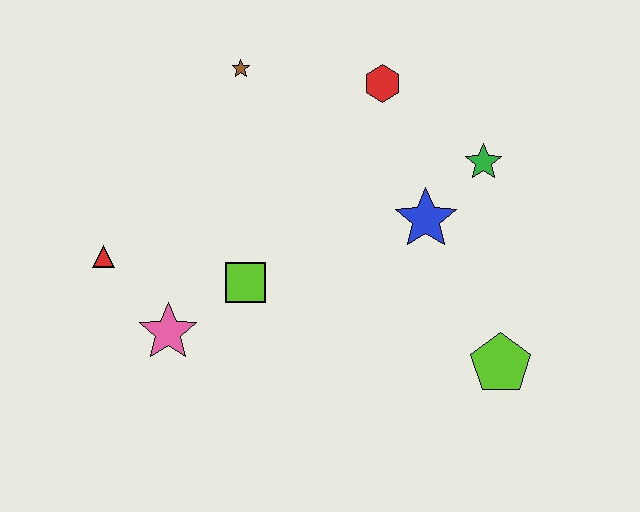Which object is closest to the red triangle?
The pink star is closest to the red triangle.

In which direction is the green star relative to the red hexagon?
The green star is to the right of the red hexagon.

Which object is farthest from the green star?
The red triangle is farthest from the green star.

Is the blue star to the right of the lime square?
Yes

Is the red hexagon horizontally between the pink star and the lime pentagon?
Yes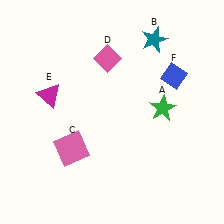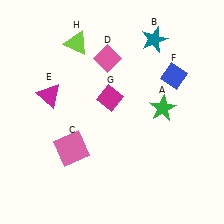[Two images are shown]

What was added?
A magenta diamond (G), a lime triangle (H) were added in Image 2.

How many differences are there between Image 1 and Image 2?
There are 2 differences between the two images.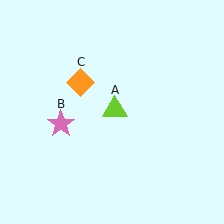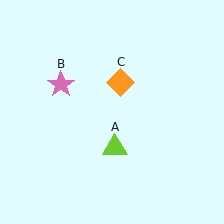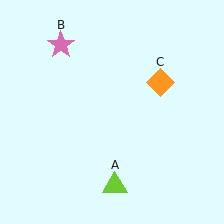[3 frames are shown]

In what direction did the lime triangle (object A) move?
The lime triangle (object A) moved down.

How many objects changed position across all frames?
3 objects changed position: lime triangle (object A), pink star (object B), orange diamond (object C).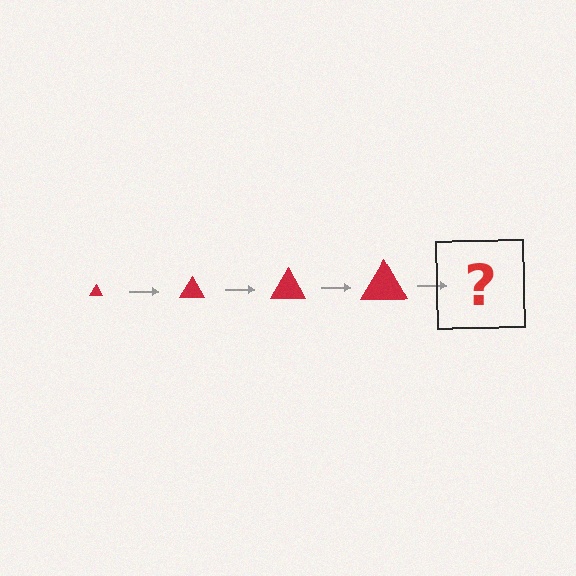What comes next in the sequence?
The next element should be a red triangle, larger than the previous one.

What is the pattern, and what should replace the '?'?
The pattern is that the triangle gets progressively larger each step. The '?' should be a red triangle, larger than the previous one.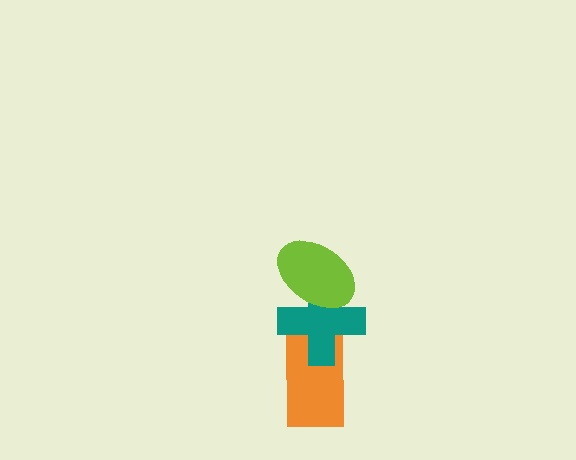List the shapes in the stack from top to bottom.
From top to bottom: the lime ellipse, the teal cross, the orange rectangle.